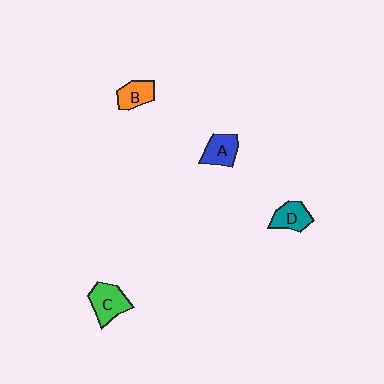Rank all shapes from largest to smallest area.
From largest to smallest: C (green), A (blue), D (teal), B (orange).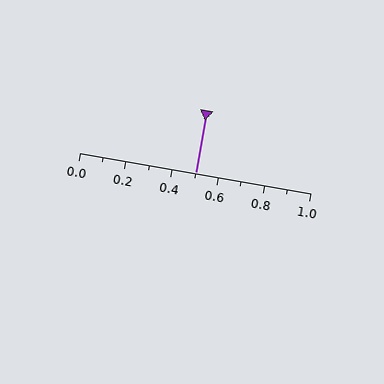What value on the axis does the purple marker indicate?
The marker indicates approximately 0.5.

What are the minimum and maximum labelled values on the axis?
The axis runs from 0.0 to 1.0.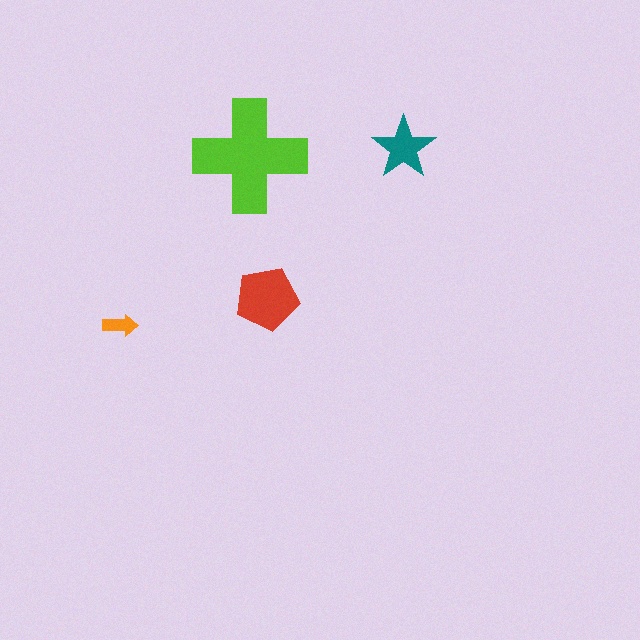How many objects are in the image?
There are 4 objects in the image.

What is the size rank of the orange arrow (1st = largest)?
4th.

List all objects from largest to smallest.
The lime cross, the red pentagon, the teal star, the orange arrow.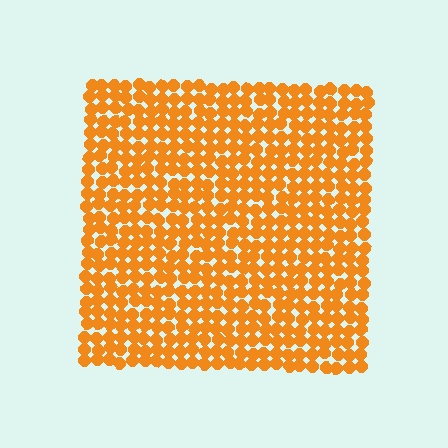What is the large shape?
The large shape is a square.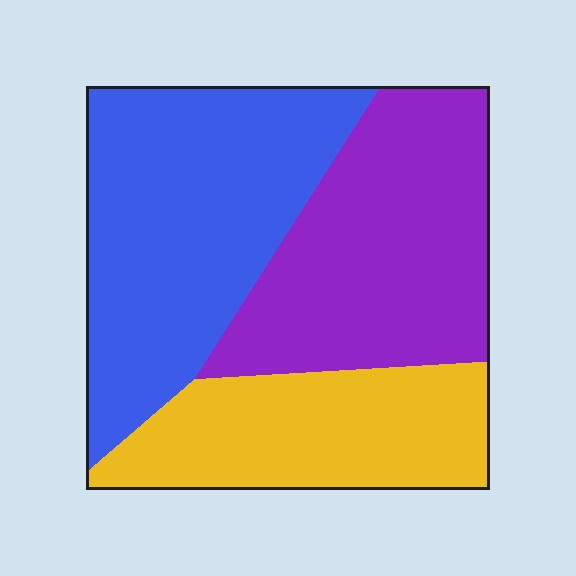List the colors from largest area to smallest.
From largest to smallest: blue, purple, yellow.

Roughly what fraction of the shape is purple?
Purple takes up about one third (1/3) of the shape.